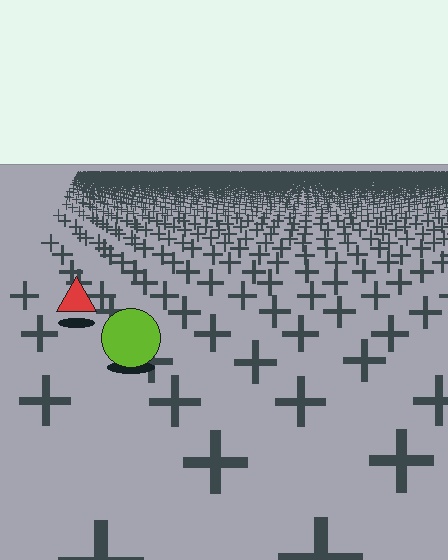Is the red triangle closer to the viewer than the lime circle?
No. The lime circle is closer — you can tell from the texture gradient: the ground texture is coarser near it.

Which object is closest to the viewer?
The lime circle is closest. The texture marks near it are larger and more spread out.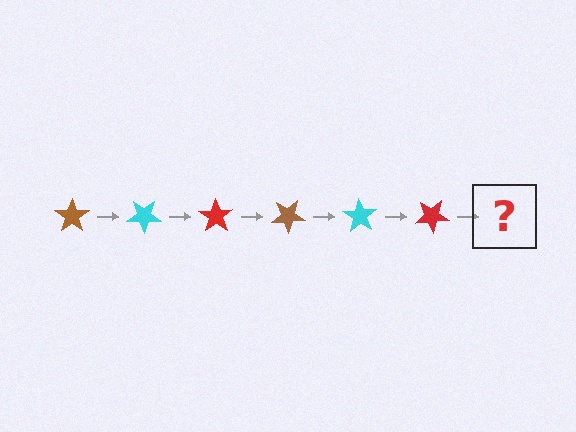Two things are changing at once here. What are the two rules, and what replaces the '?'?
The two rules are that it rotates 35 degrees each step and the color cycles through brown, cyan, and red. The '?' should be a brown star, rotated 210 degrees from the start.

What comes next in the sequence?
The next element should be a brown star, rotated 210 degrees from the start.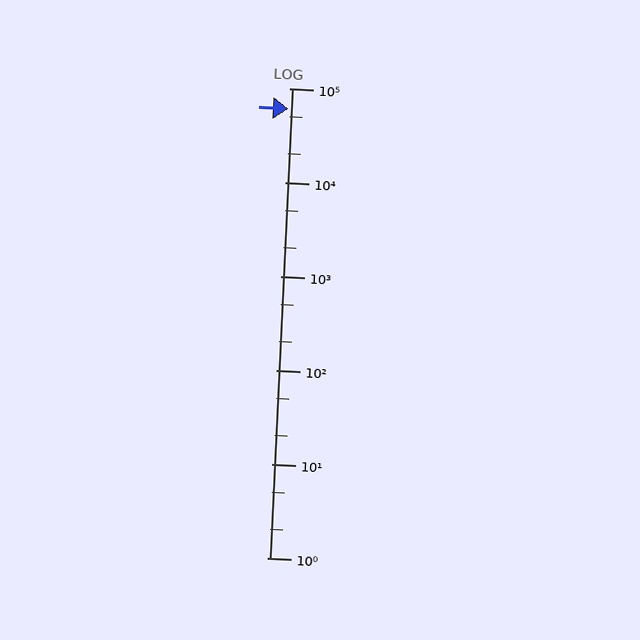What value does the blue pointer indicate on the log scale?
The pointer indicates approximately 60000.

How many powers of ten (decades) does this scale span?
The scale spans 5 decades, from 1 to 100000.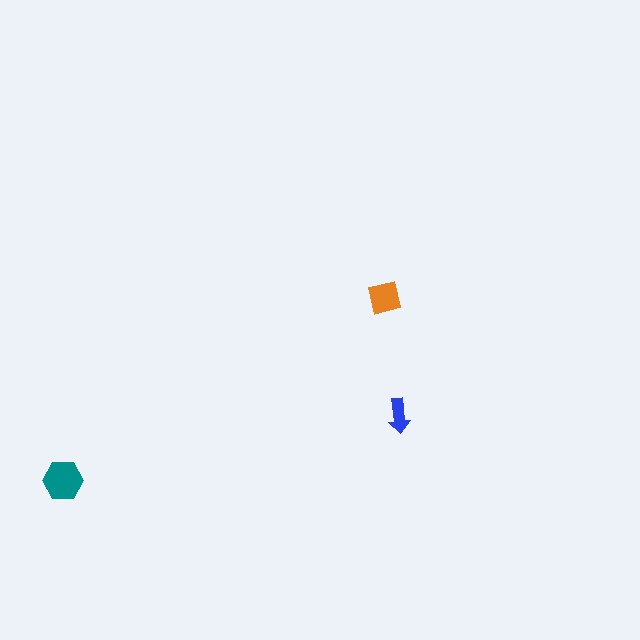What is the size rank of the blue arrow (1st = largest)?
3rd.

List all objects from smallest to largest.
The blue arrow, the orange square, the teal hexagon.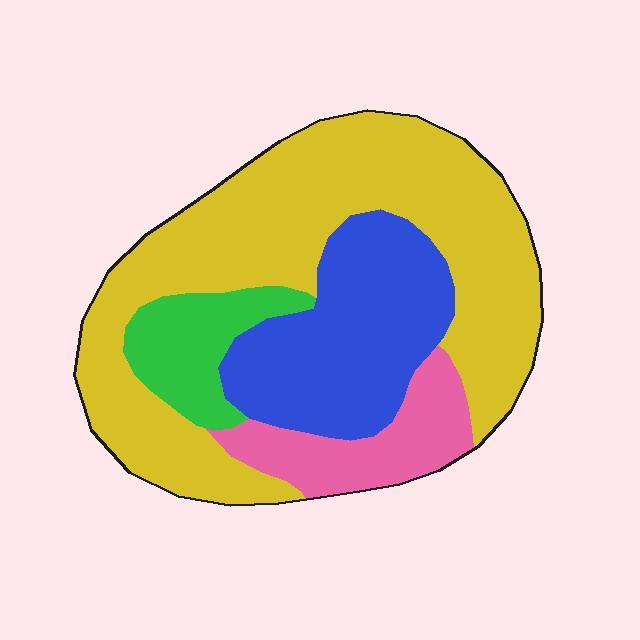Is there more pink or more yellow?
Yellow.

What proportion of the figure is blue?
Blue covers roughly 25% of the figure.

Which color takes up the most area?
Yellow, at roughly 55%.